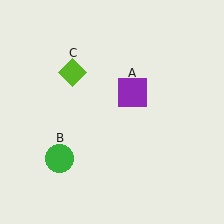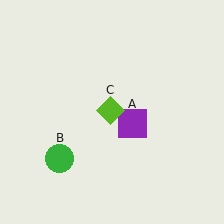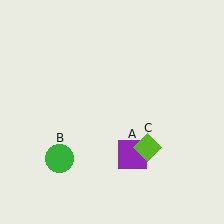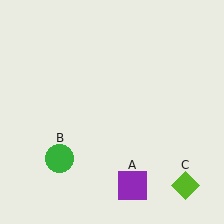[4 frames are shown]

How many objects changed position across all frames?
2 objects changed position: purple square (object A), lime diamond (object C).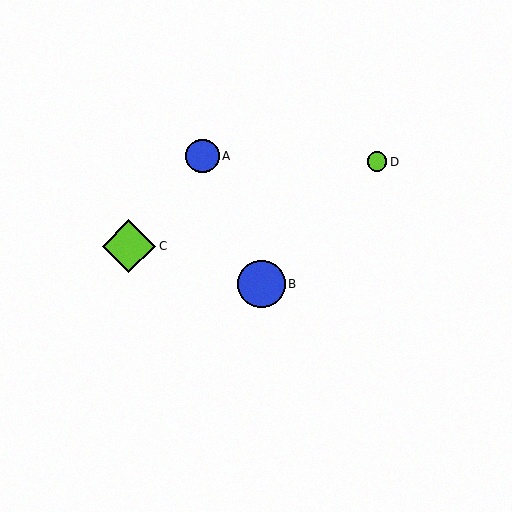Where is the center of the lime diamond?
The center of the lime diamond is at (129, 246).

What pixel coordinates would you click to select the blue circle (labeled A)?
Click at (203, 156) to select the blue circle A.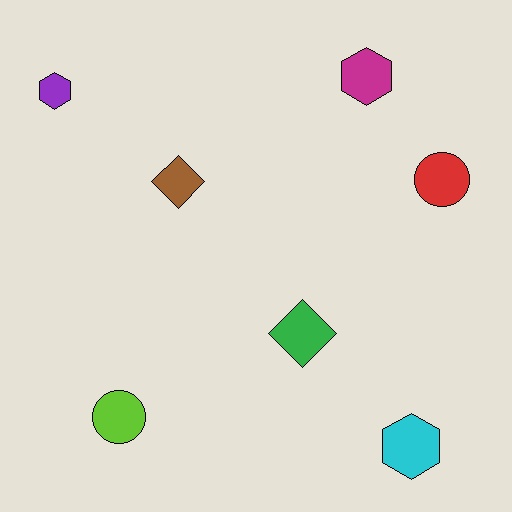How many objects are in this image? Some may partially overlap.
There are 7 objects.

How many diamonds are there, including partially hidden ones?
There are 2 diamonds.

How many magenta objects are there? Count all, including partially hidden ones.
There is 1 magenta object.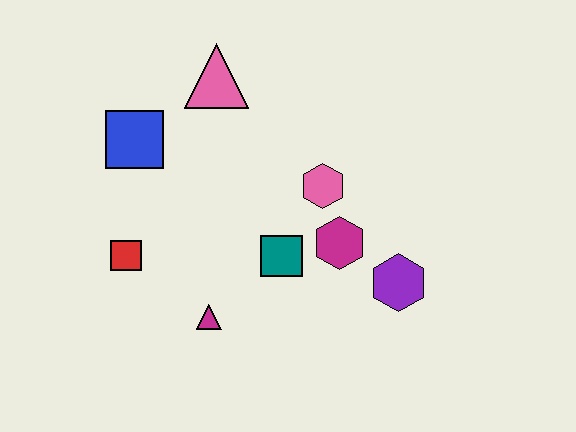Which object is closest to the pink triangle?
The blue square is closest to the pink triangle.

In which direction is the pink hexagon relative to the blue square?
The pink hexagon is to the right of the blue square.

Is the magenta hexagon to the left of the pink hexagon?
No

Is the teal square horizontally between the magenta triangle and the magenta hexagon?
Yes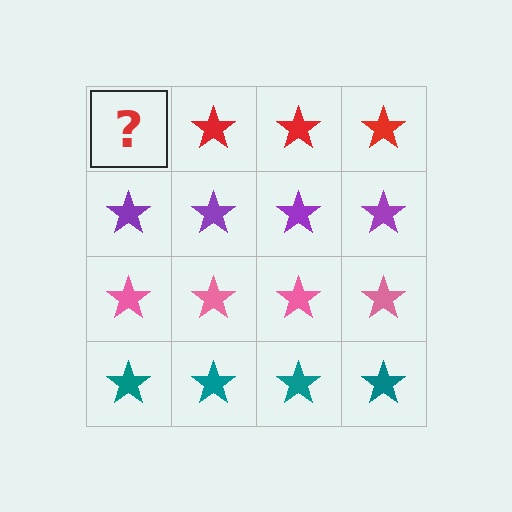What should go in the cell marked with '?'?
The missing cell should contain a red star.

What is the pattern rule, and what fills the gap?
The rule is that each row has a consistent color. The gap should be filled with a red star.